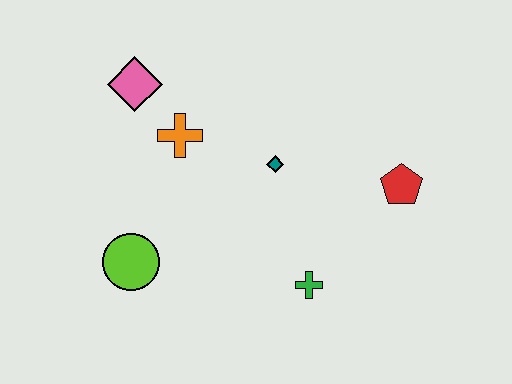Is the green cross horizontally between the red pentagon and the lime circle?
Yes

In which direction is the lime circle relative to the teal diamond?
The lime circle is to the left of the teal diamond.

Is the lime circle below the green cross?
No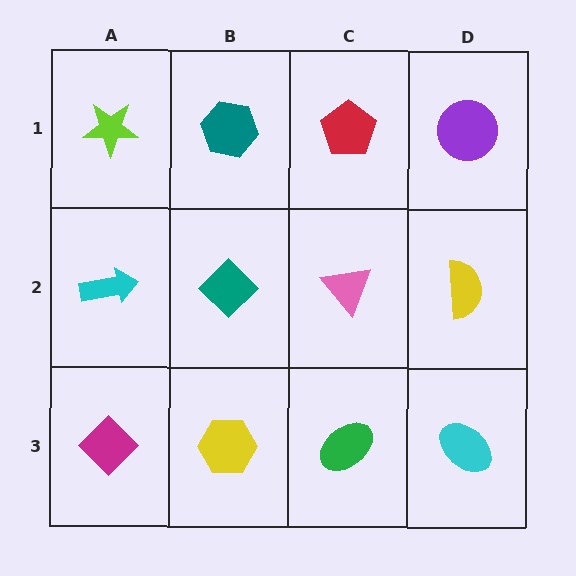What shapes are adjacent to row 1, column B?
A teal diamond (row 2, column B), a lime star (row 1, column A), a red pentagon (row 1, column C).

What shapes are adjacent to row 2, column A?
A lime star (row 1, column A), a magenta diamond (row 3, column A), a teal diamond (row 2, column B).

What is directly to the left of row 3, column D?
A green ellipse.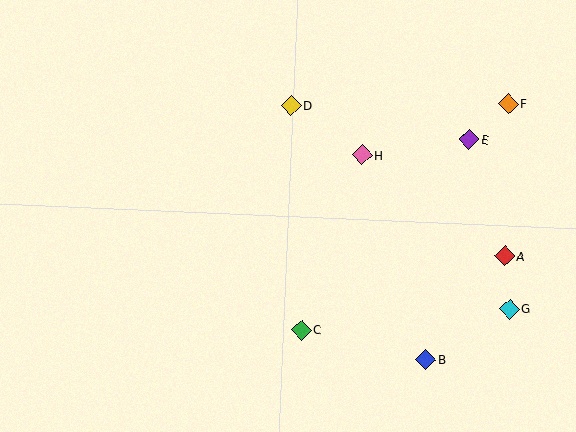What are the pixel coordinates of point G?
Point G is at (510, 309).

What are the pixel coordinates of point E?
Point E is at (469, 139).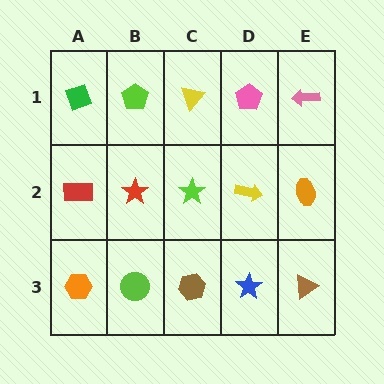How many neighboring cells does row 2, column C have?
4.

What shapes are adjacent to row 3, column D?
A yellow arrow (row 2, column D), a brown hexagon (row 3, column C), a brown triangle (row 3, column E).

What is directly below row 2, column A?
An orange hexagon.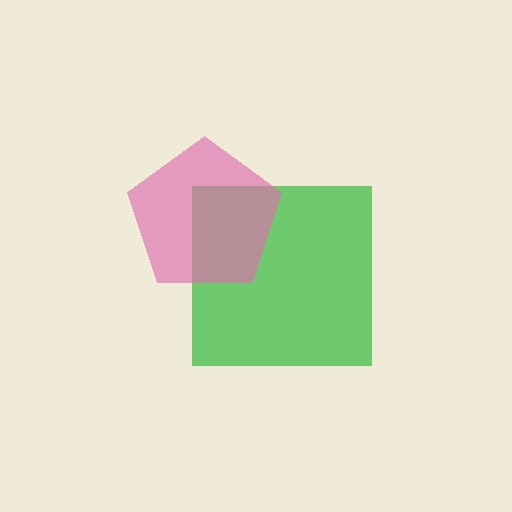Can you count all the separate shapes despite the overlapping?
Yes, there are 2 separate shapes.